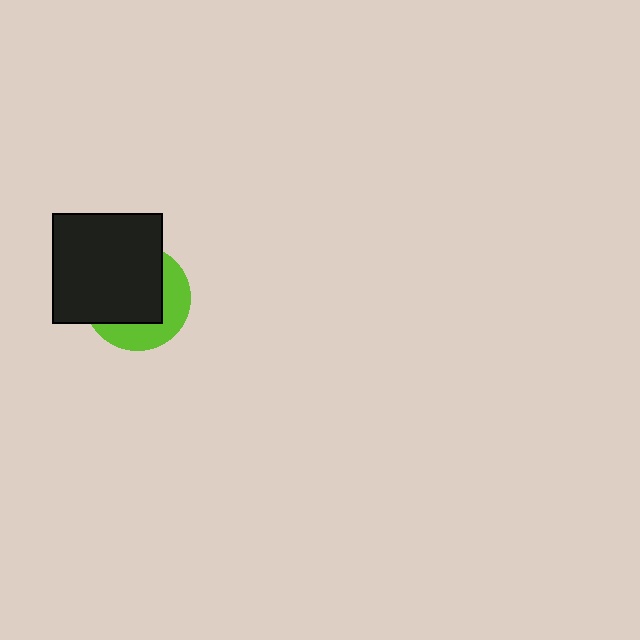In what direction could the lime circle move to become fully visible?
The lime circle could move toward the lower-right. That would shift it out from behind the black square entirely.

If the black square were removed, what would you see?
You would see the complete lime circle.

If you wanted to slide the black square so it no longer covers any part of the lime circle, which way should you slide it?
Slide it toward the upper-left — that is the most direct way to separate the two shapes.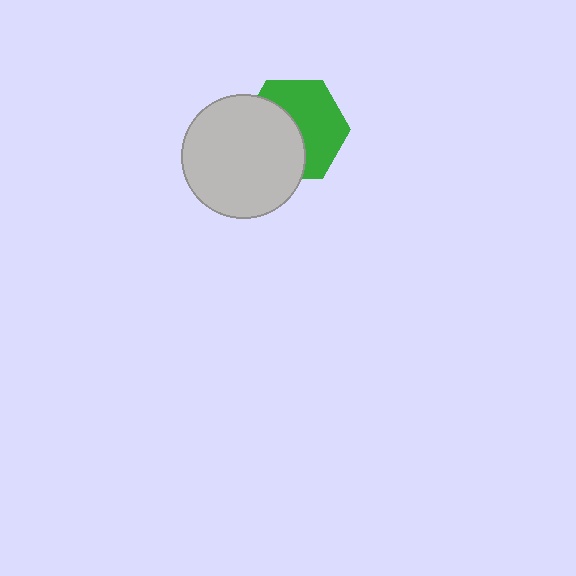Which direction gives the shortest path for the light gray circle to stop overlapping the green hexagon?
Moving left gives the shortest separation.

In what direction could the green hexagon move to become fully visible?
The green hexagon could move right. That would shift it out from behind the light gray circle entirely.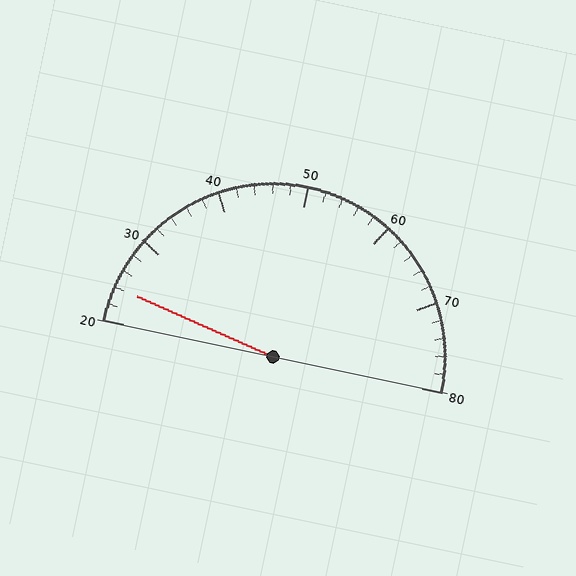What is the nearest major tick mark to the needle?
The nearest major tick mark is 20.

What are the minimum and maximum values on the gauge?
The gauge ranges from 20 to 80.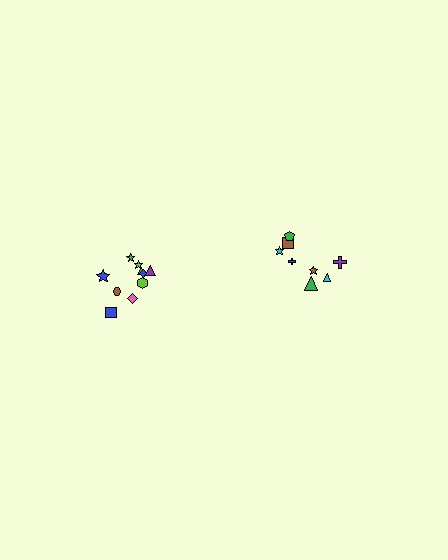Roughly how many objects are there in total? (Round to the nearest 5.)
Roughly 20 objects in total.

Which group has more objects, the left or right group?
The left group.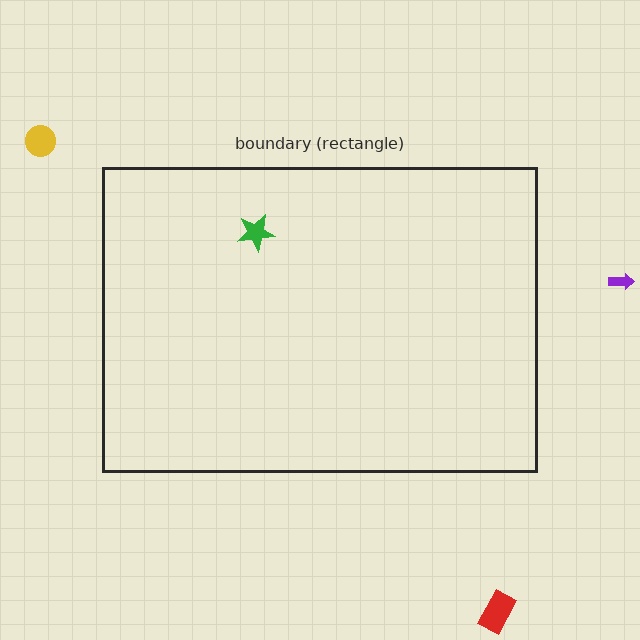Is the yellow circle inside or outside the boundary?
Outside.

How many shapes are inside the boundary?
1 inside, 3 outside.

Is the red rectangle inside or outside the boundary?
Outside.